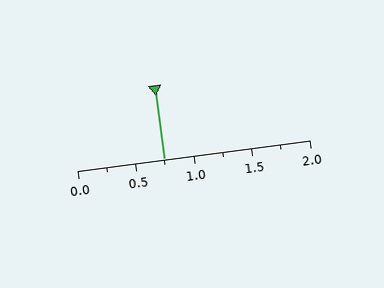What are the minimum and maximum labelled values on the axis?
The axis runs from 0.0 to 2.0.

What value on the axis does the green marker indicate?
The marker indicates approximately 0.75.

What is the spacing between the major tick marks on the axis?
The major ticks are spaced 0.5 apart.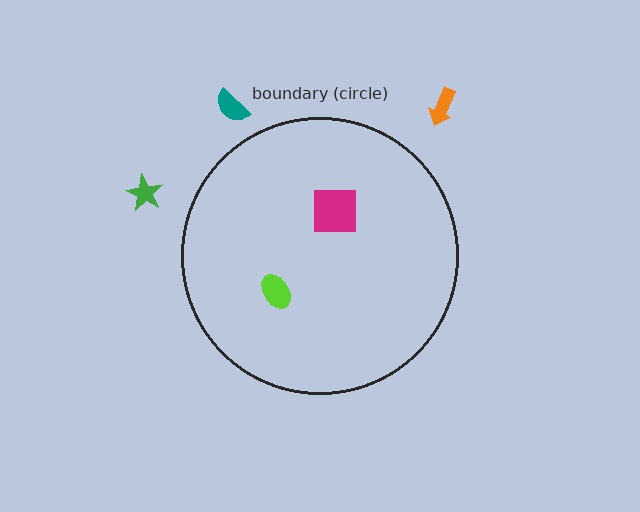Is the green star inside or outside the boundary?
Outside.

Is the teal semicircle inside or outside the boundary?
Outside.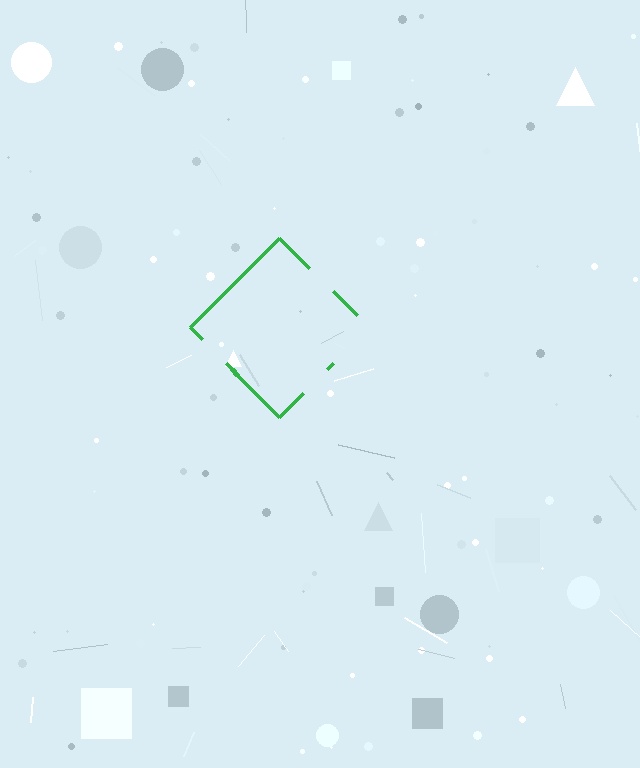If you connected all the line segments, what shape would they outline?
They would outline a diamond.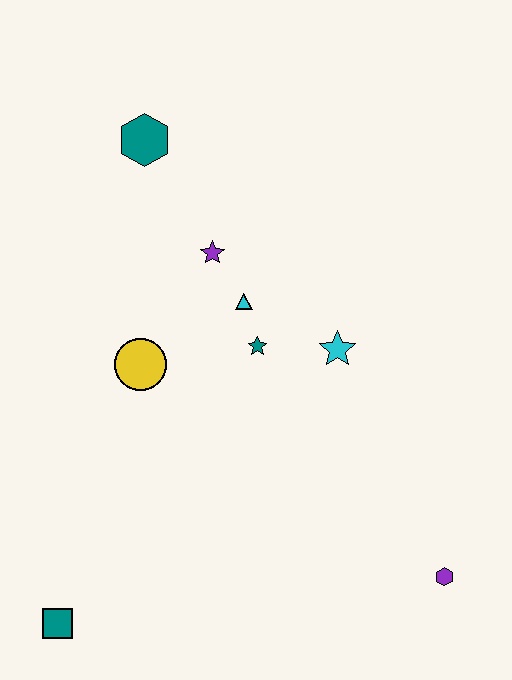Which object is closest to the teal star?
The cyan triangle is closest to the teal star.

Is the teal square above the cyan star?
No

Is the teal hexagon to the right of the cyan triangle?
No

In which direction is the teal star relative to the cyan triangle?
The teal star is below the cyan triangle.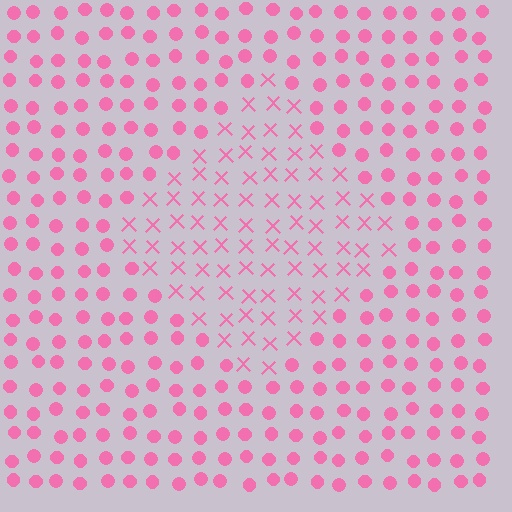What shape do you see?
I see a diamond.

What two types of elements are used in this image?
The image uses X marks inside the diamond region and circles outside it.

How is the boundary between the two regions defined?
The boundary is defined by a change in element shape: X marks inside vs. circles outside. All elements share the same color and spacing.